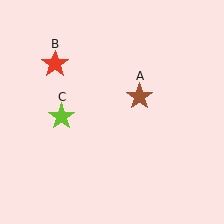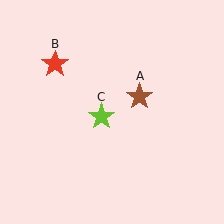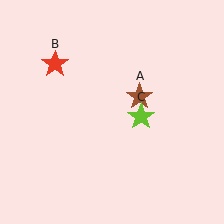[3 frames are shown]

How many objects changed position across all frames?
1 object changed position: lime star (object C).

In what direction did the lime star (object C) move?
The lime star (object C) moved right.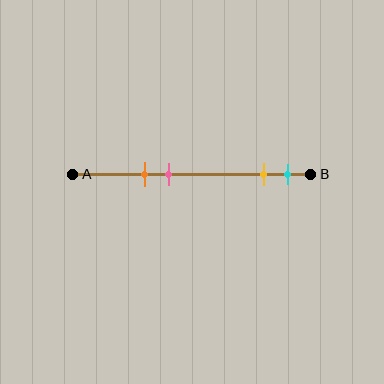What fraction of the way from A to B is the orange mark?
The orange mark is approximately 30% (0.3) of the way from A to B.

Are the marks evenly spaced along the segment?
No, the marks are not evenly spaced.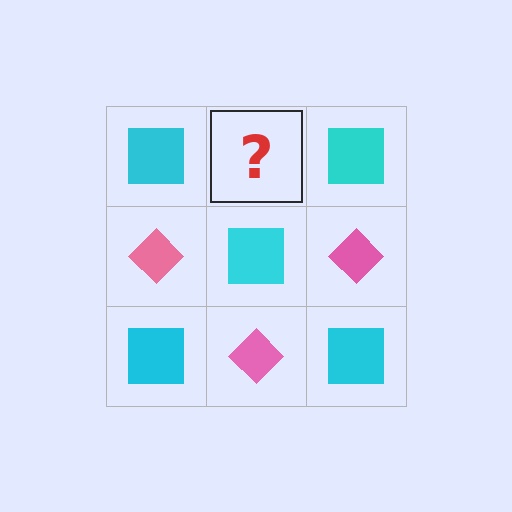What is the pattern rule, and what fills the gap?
The rule is that it alternates cyan square and pink diamond in a checkerboard pattern. The gap should be filled with a pink diamond.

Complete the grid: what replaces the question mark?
The question mark should be replaced with a pink diamond.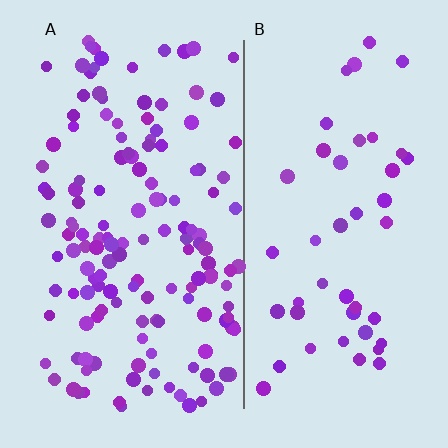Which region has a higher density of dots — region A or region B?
A (the left).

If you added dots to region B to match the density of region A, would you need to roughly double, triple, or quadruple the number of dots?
Approximately triple.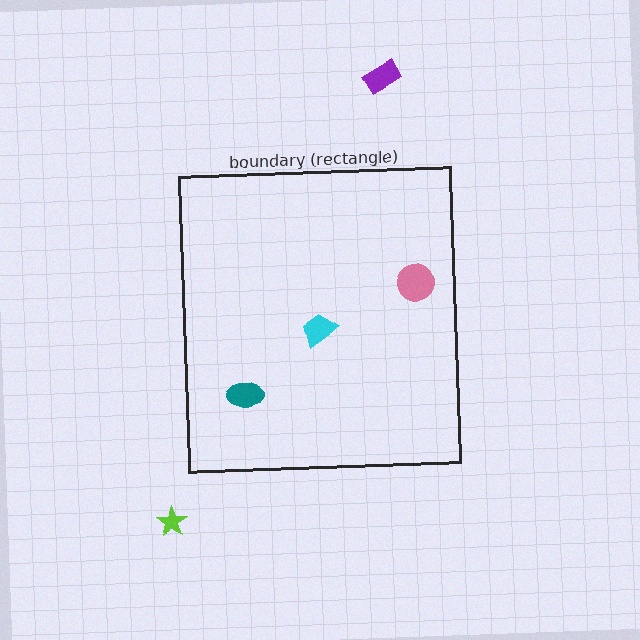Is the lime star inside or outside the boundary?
Outside.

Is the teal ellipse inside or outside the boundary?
Inside.